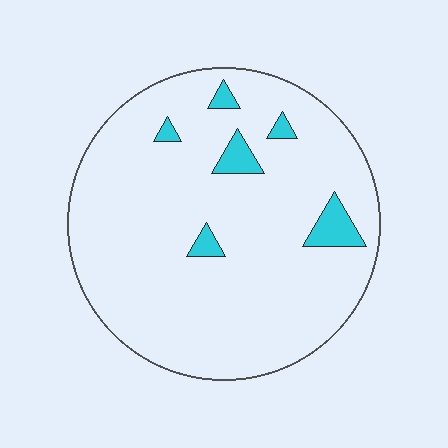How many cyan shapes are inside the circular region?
6.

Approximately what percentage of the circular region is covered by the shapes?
Approximately 5%.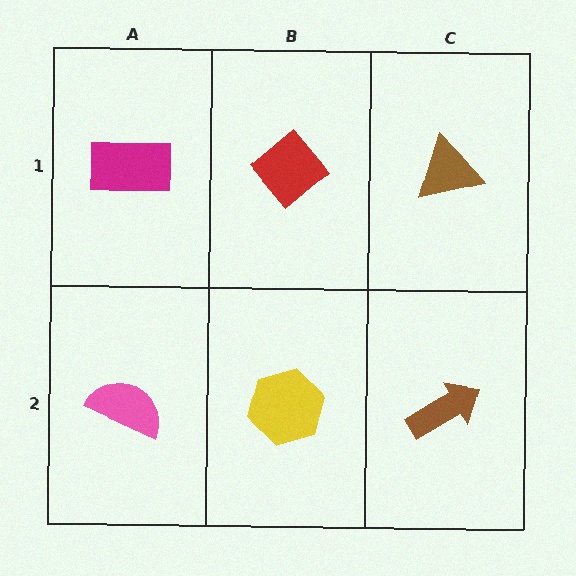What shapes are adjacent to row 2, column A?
A magenta rectangle (row 1, column A), a yellow hexagon (row 2, column B).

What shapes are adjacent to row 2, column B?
A red diamond (row 1, column B), a pink semicircle (row 2, column A), a brown arrow (row 2, column C).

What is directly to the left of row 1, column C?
A red diamond.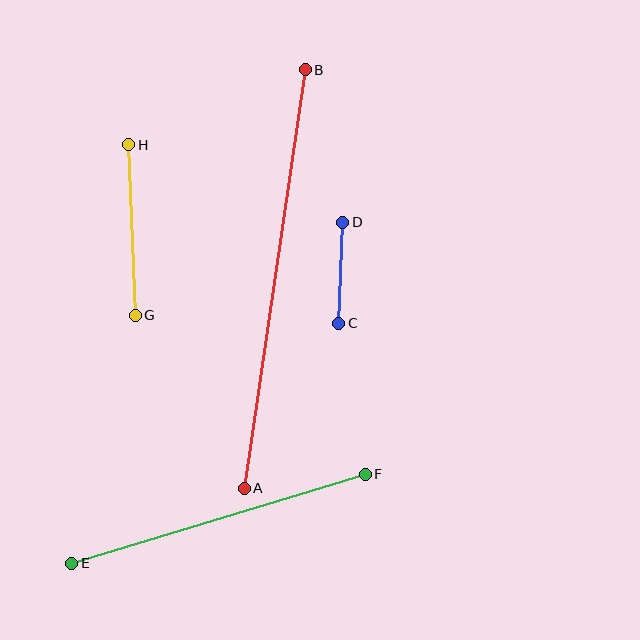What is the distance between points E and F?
The distance is approximately 307 pixels.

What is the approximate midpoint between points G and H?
The midpoint is at approximately (132, 230) pixels.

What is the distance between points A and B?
The distance is approximately 423 pixels.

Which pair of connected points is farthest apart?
Points A and B are farthest apart.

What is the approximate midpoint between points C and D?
The midpoint is at approximately (341, 273) pixels.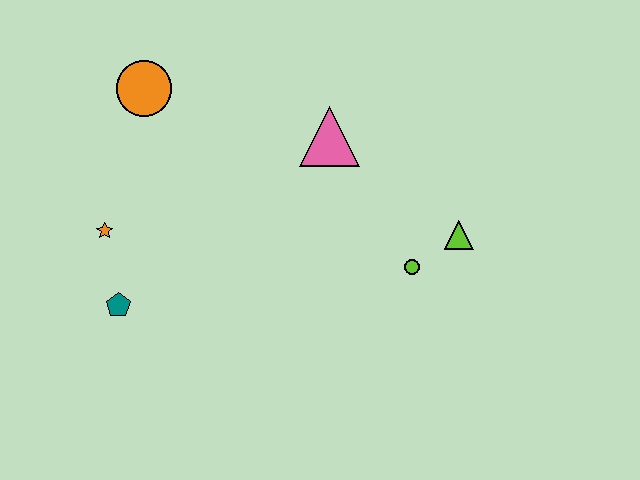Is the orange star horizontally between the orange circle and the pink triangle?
No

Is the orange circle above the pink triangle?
Yes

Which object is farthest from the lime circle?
The orange circle is farthest from the lime circle.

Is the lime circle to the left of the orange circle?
No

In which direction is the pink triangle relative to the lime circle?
The pink triangle is above the lime circle.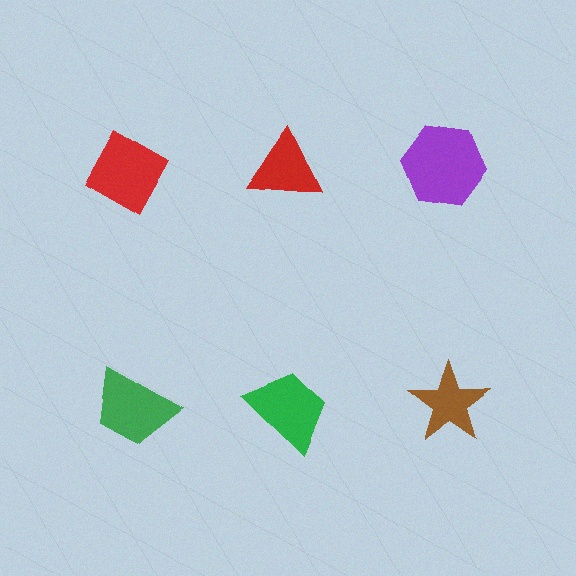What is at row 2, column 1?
A green trapezoid.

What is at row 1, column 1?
A red diamond.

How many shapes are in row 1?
3 shapes.